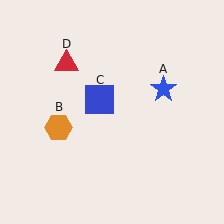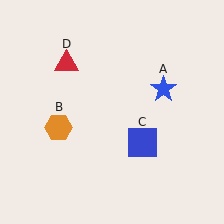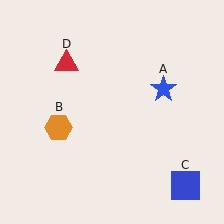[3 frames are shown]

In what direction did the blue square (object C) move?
The blue square (object C) moved down and to the right.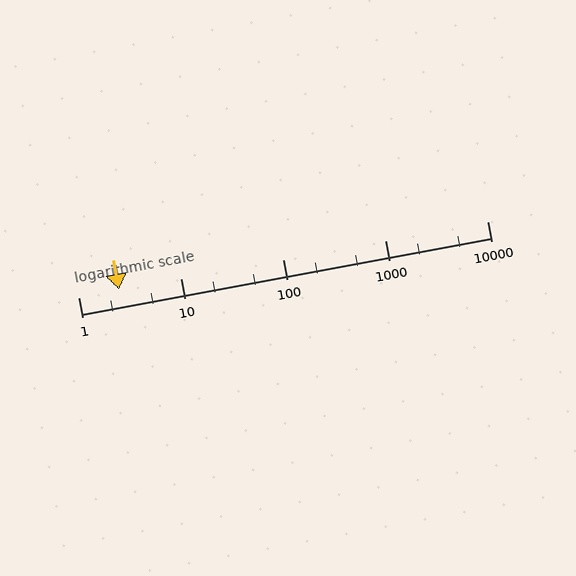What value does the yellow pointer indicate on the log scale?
The pointer indicates approximately 2.5.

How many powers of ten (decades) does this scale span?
The scale spans 4 decades, from 1 to 10000.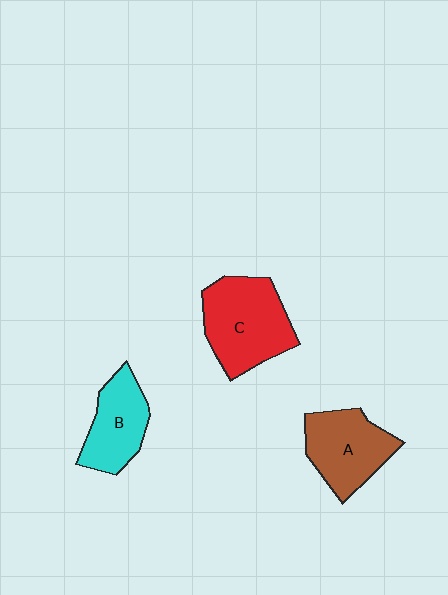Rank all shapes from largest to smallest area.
From largest to smallest: C (red), A (brown), B (cyan).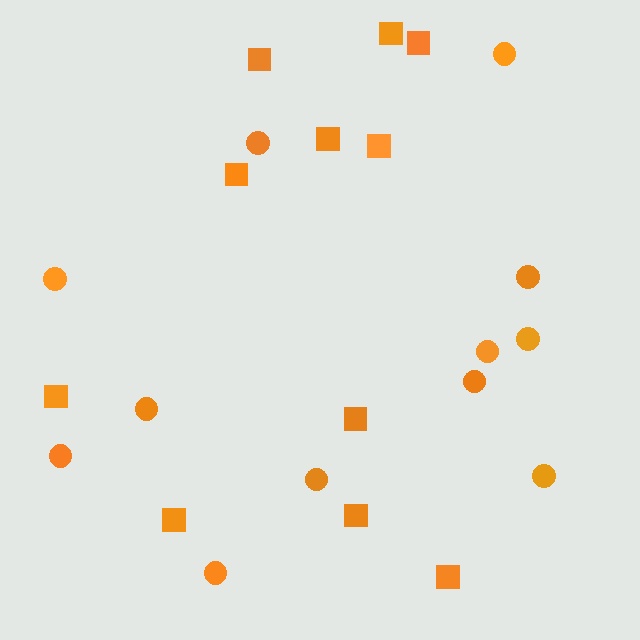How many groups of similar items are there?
There are 2 groups: one group of circles (12) and one group of squares (11).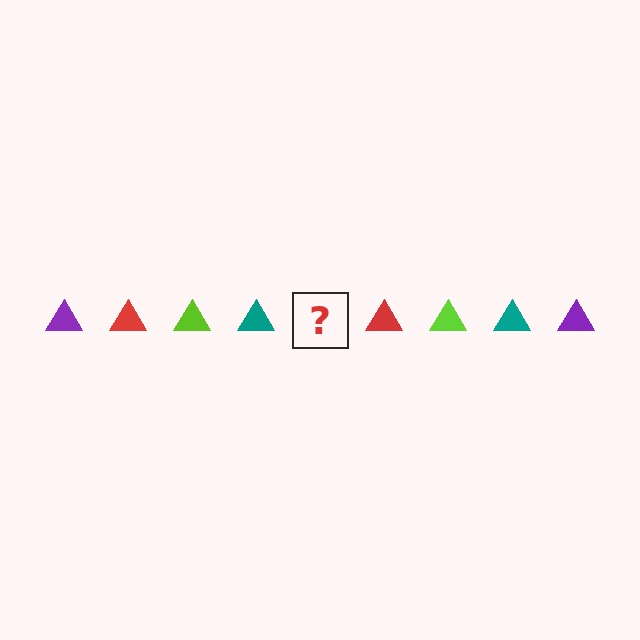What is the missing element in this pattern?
The missing element is a purple triangle.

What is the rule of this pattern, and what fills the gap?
The rule is that the pattern cycles through purple, red, lime, teal triangles. The gap should be filled with a purple triangle.